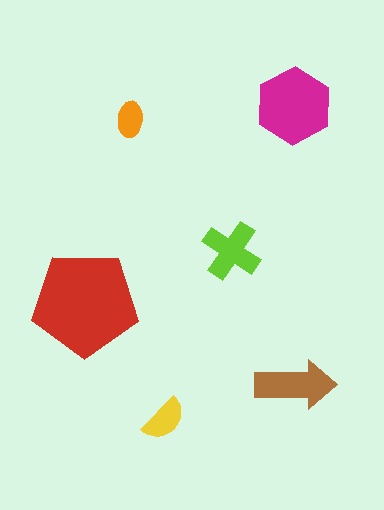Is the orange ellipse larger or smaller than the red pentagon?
Smaller.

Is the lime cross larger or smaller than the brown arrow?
Smaller.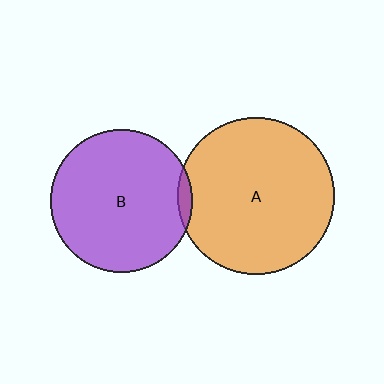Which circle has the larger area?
Circle A (orange).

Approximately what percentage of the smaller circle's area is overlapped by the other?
Approximately 5%.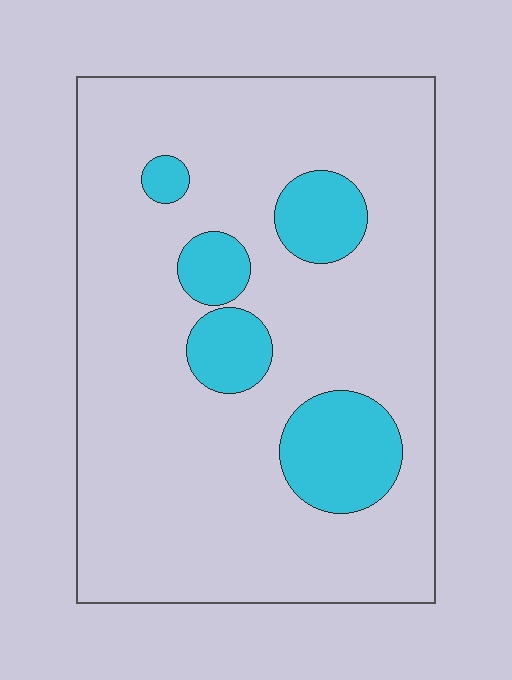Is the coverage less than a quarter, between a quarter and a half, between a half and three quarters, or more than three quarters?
Less than a quarter.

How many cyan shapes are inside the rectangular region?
5.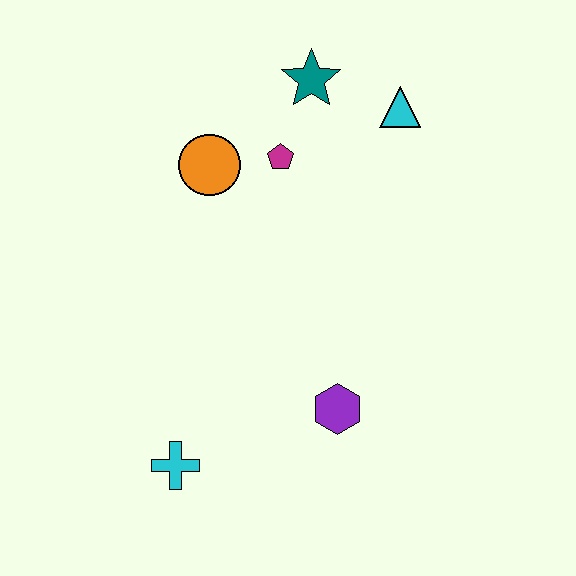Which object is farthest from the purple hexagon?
The teal star is farthest from the purple hexagon.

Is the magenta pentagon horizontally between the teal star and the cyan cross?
Yes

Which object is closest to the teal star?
The magenta pentagon is closest to the teal star.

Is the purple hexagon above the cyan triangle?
No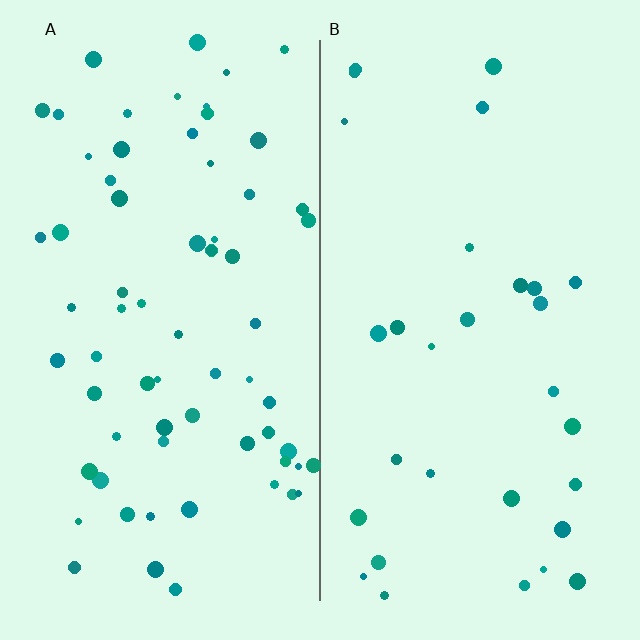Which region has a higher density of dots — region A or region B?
A (the left).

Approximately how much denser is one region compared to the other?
Approximately 2.3× — region A over region B.